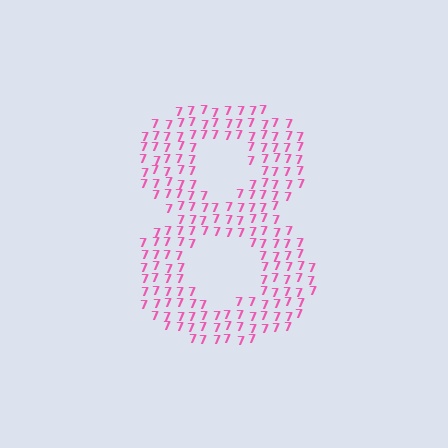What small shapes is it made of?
It is made of small digit 7's.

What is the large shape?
The large shape is the digit 8.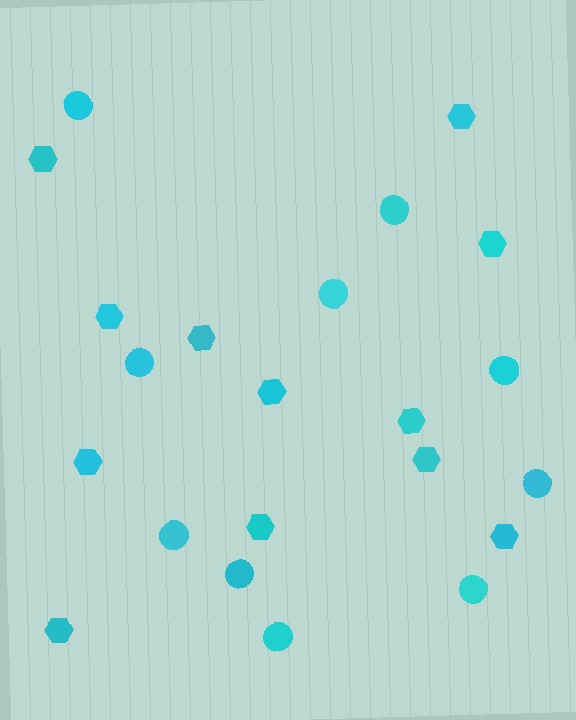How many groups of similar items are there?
There are 2 groups: one group of hexagons (12) and one group of circles (10).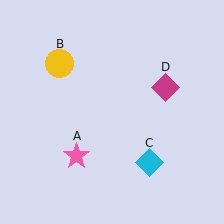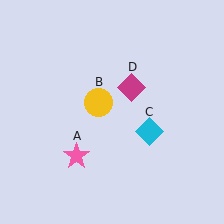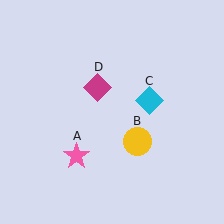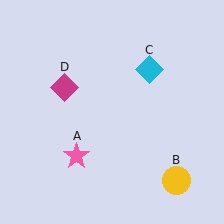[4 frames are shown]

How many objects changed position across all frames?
3 objects changed position: yellow circle (object B), cyan diamond (object C), magenta diamond (object D).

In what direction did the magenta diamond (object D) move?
The magenta diamond (object D) moved left.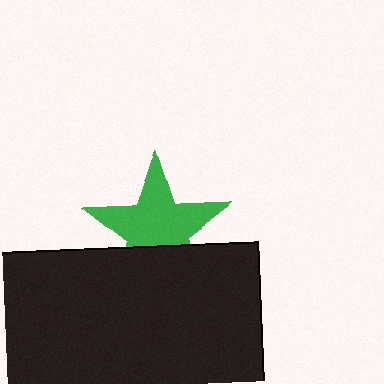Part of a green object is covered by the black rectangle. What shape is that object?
It is a star.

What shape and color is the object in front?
The object in front is a black rectangle.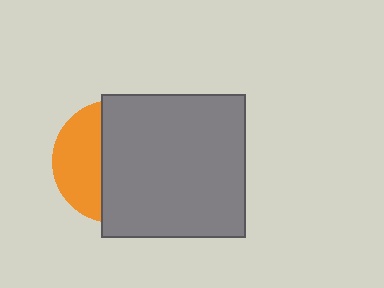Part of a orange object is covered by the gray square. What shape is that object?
It is a circle.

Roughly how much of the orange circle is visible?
A small part of it is visible (roughly 38%).